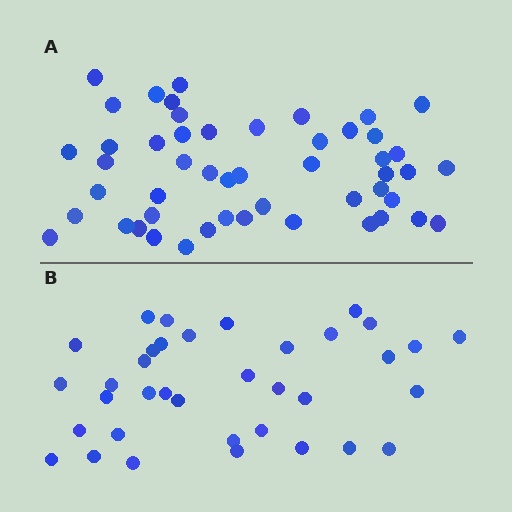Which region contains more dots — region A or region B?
Region A (the top region) has more dots.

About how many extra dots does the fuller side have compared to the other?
Region A has approximately 15 more dots than region B.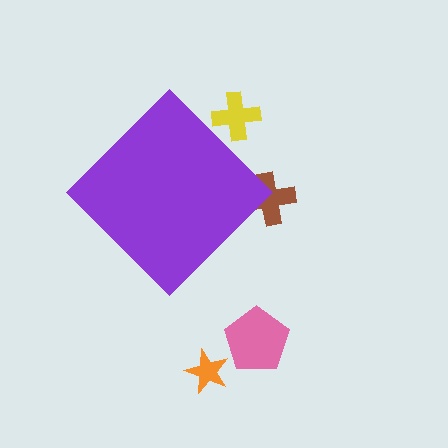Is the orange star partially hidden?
No, the orange star is fully visible.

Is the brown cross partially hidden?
Yes, the brown cross is partially hidden behind the purple diamond.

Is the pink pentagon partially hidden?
No, the pink pentagon is fully visible.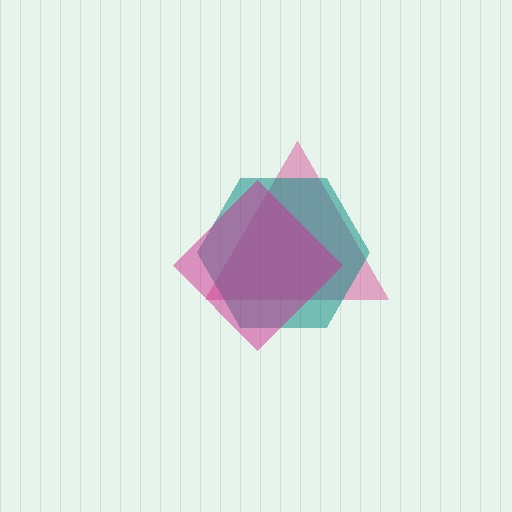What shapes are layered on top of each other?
The layered shapes are: a pink triangle, a teal hexagon, a magenta diamond.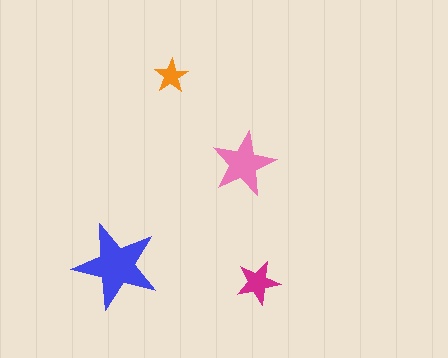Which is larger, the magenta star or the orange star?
The magenta one.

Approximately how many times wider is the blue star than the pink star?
About 1.5 times wider.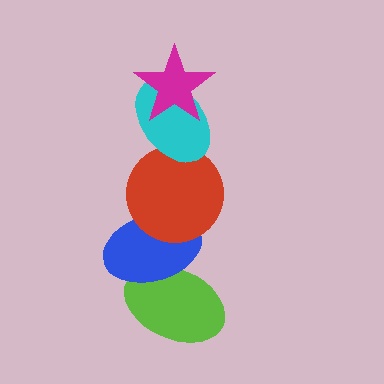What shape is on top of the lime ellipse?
The blue ellipse is on top of the lime ellipse.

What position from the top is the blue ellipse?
The blue ellipse is 4th from the top.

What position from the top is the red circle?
The red circle is 3rd from the top.